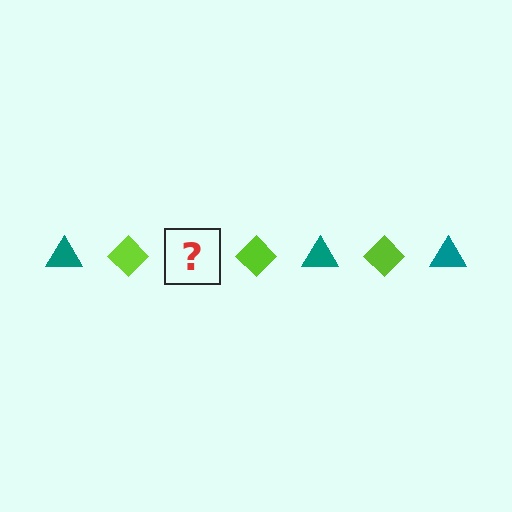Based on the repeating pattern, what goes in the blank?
The blank should be a teal triangle.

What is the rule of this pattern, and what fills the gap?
The rule is that the pattern alternates between teal triangle and lime diamond. The gap should be filled with a teal triangle.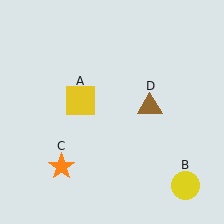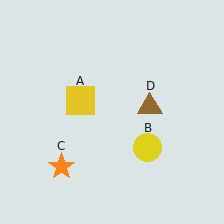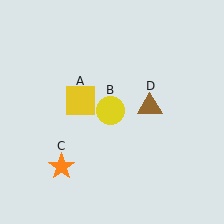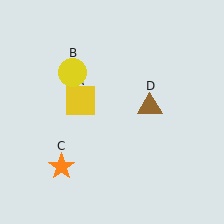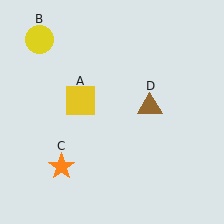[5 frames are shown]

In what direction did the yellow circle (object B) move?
The yellow circle (object B) moved up and to the left.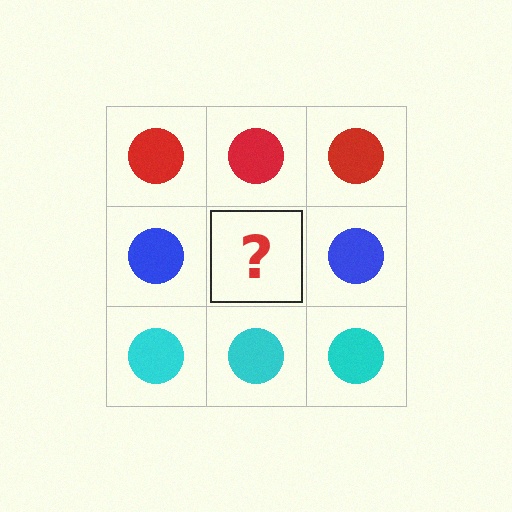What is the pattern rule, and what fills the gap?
The rule is that each row has a consistent color. The gap should be filled with a blue circle.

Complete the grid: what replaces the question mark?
The question mark should be replaced with a blue circle.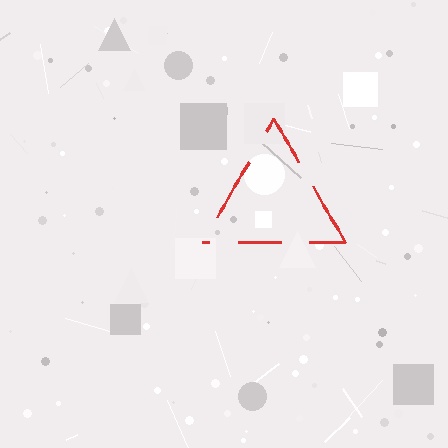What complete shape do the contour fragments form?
The contour fragments form a triangle.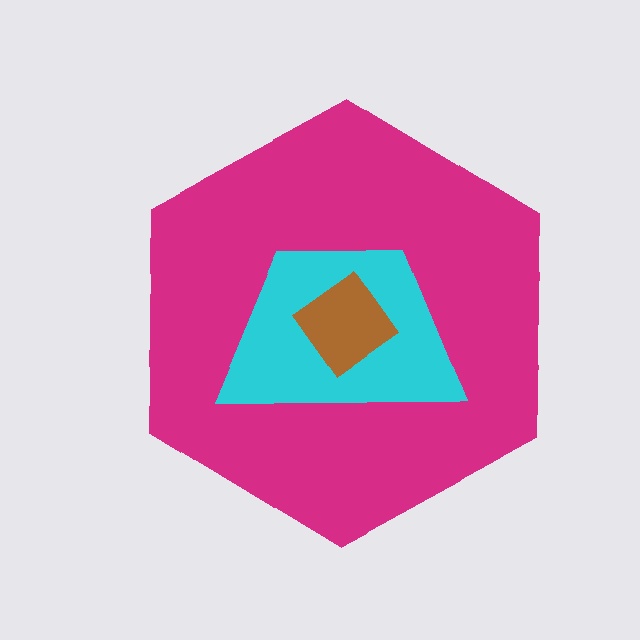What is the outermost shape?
The magenta hexagon.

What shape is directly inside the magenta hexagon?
The cyan trapezoid.